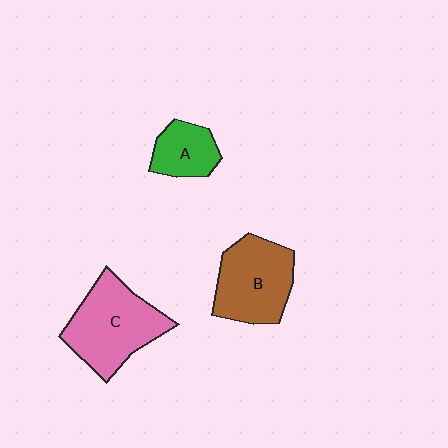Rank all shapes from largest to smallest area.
From largest to smallest: C (pink), B (brown), A (green).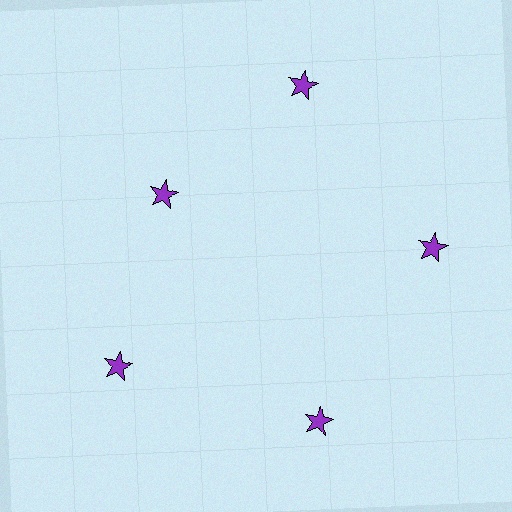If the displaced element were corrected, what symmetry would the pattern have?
It would have 5-fold rotational symmetry — the pattern would map onto itself every 72 degrees.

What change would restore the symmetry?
The symmetry would be restored by moving it outward, back onto the ring so that all 5 stars sit at equal angles and equal distance from the center.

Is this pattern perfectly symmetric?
No. The 5 purple stars are arranged in a ring, but one element near the 10 o'clock position is pulled inward toward the center, breaking the 5-fold rotational symmetry.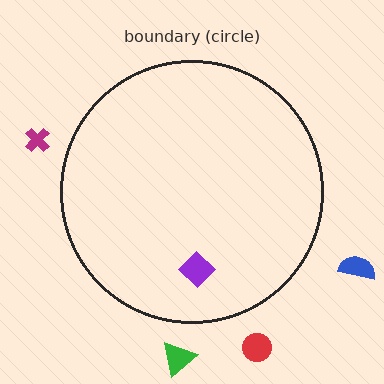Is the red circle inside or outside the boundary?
Outside.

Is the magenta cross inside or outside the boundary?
Outside.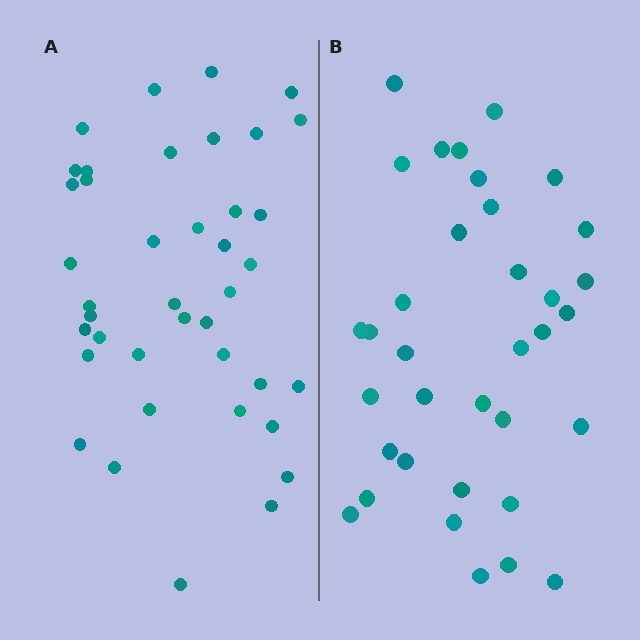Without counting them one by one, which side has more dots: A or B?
Region A (the left region) has more dots.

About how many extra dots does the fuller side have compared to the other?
Region A has about 5 more dots than region B.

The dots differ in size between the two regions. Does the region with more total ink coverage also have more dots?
No. Region B has more total ink coverage because its dots are larger, but region A actually contains more individual dots. Total area can be misleading — the number of items is what matters here.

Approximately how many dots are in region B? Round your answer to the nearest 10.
About 40 dots. (The exact count is 35, which rounds to 40.)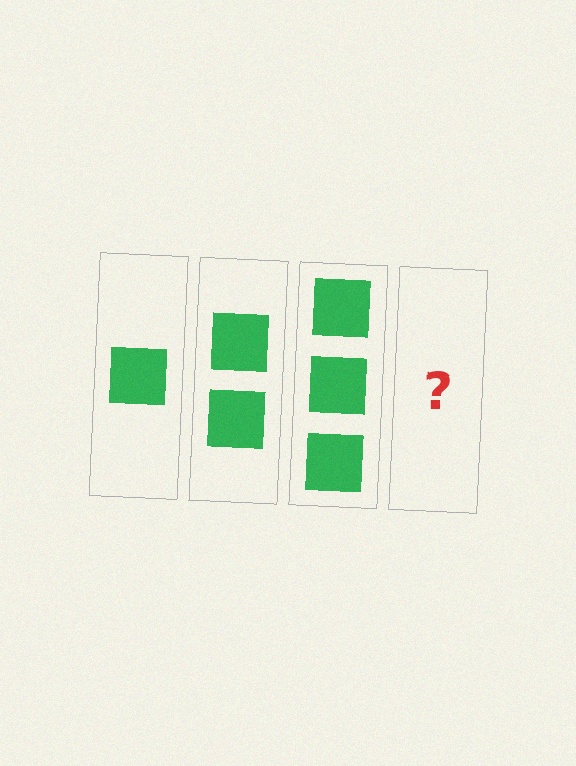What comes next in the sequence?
The next element should be 4 squares.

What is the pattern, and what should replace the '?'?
The pattern is that each step adds one more square. The '?' should be 4 squares.